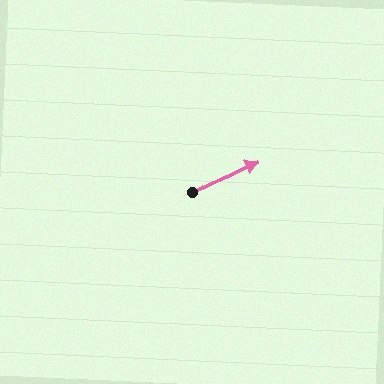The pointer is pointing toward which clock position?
Roughly 2 o'clock.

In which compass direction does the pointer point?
Northeast.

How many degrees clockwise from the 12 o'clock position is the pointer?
Approximately 63 degrees.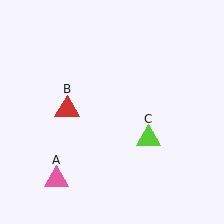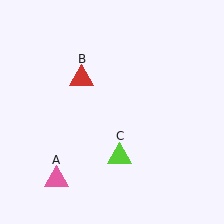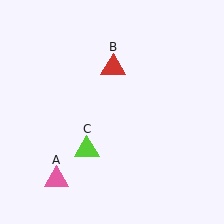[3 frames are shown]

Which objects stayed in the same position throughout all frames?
Pink triangle (object A) remained stationary.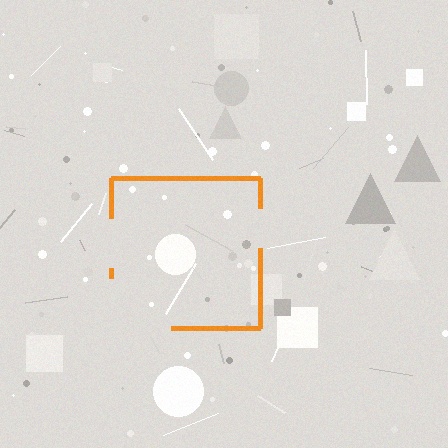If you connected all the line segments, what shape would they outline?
They would outline a square.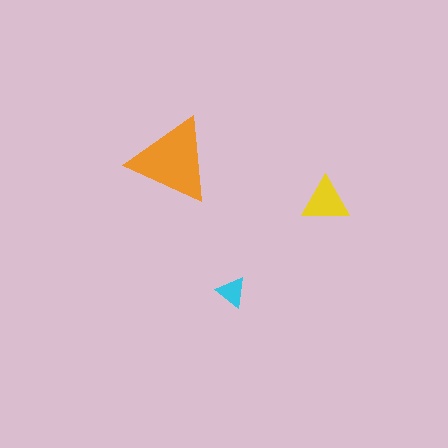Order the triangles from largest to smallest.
the orange one, the yellow one, the cyan one.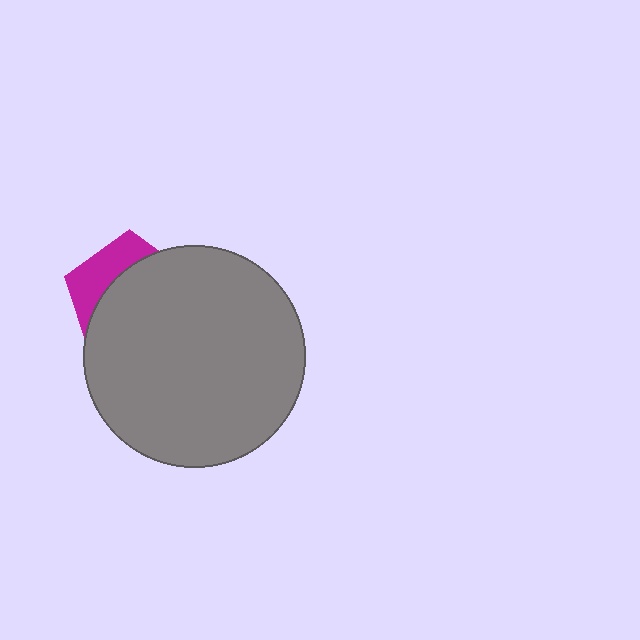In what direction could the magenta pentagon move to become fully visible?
The magenta pentagon could move toward the upper-left. That would shift it out from behind the gray circle entirely.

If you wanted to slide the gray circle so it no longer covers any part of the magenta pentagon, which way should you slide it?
Slide it toward the lower-right — that is the most direct way to separate the two shapes.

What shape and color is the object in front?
The object in front is a gray circle.